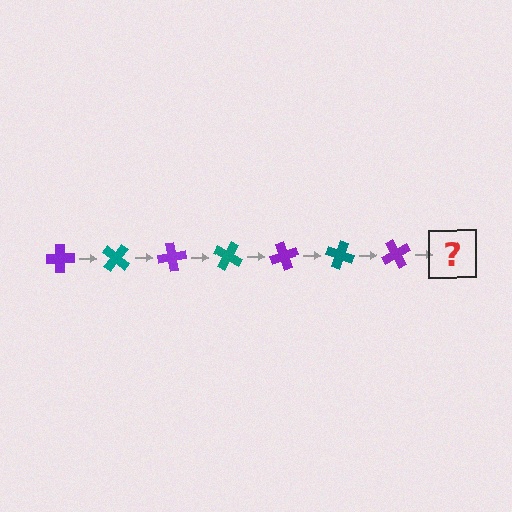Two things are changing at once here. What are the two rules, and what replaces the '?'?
The two rules are that it rotates 40 degrees each step and the color cycles through purple and teal. The '?' should be a teal cross, rotated 280 degrees from the start.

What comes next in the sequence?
The next element should be a teal cross, rotated 280 degrees from the start.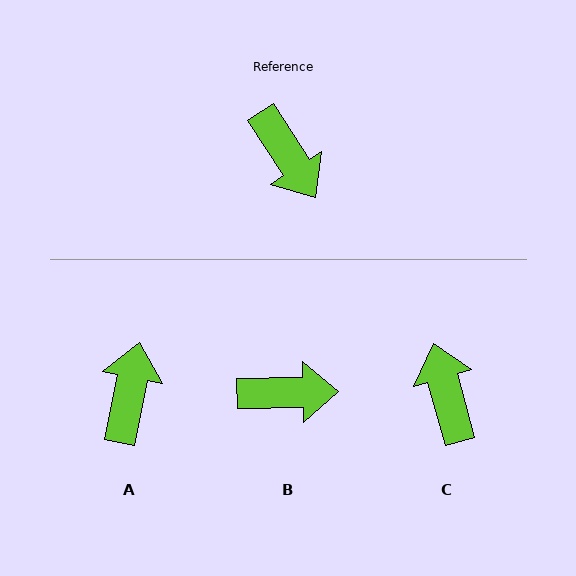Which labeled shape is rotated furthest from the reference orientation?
C, about 163 degrees away.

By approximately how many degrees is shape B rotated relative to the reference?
Approximately 58 degrees counter-clockwise.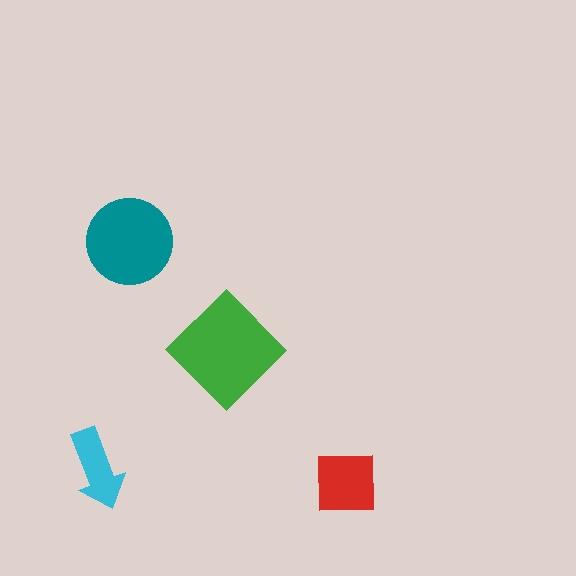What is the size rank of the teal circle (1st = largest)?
2nd.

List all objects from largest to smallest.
The green diamond, the teal circle, the red square, the cyan arrow.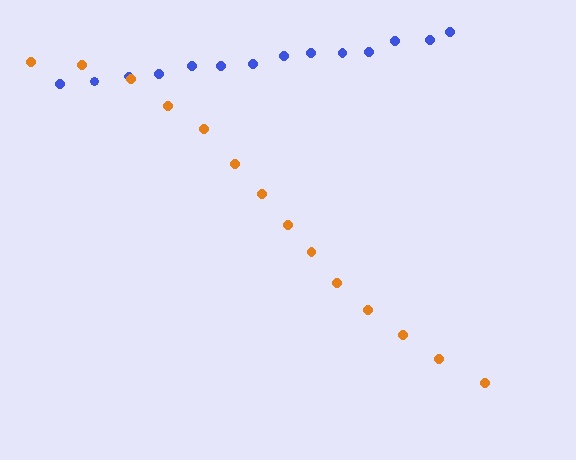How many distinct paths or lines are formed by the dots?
There are 2 distinct paths.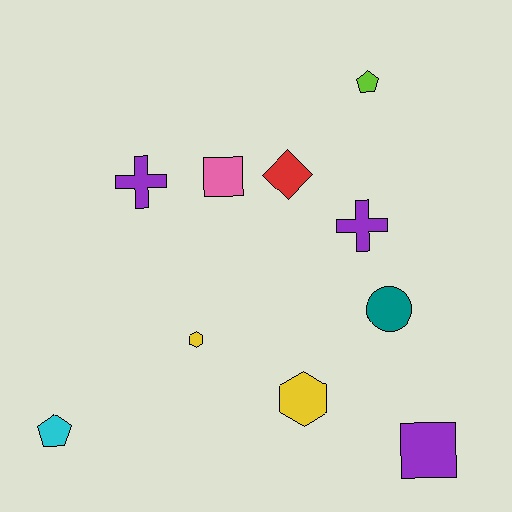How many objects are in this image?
There are 10 objects.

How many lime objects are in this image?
There is 1 lime object.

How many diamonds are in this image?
There is 1 diamond.